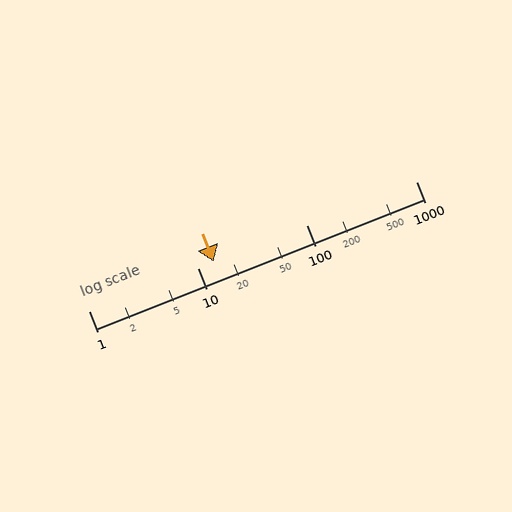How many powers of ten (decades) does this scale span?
The scale spans 3 decades, from 1 to 1000.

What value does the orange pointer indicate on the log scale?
The pointer indicates approximately 14.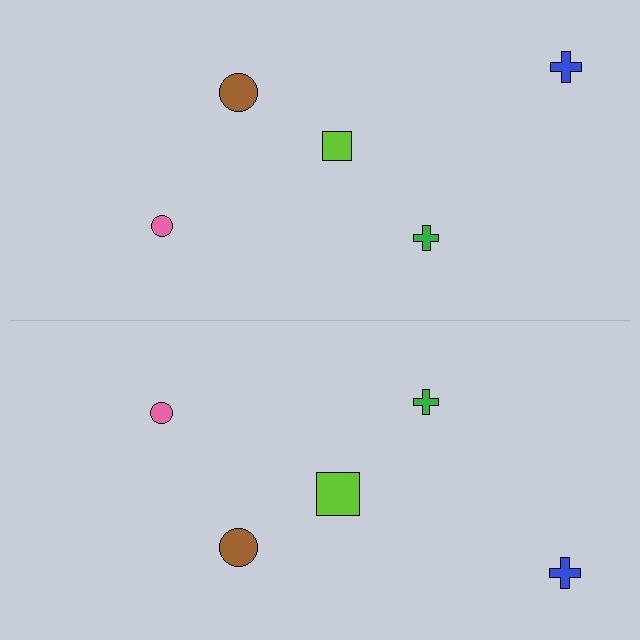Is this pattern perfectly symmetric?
No, the pattern is not perfectly symmetric. The lime square on the bottom side has a different size than its mirror counterpart.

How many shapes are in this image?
There are 10 shapes in this image.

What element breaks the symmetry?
The lime square on the bottom side has a different size than its mirror counterpart.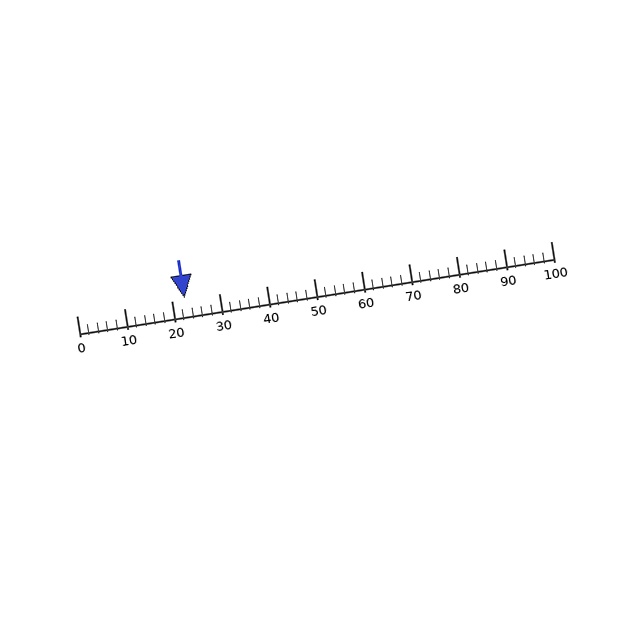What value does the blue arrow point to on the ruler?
The blue arrow points to approximately 23.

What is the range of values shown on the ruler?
The ruler shows values from 0 to 100.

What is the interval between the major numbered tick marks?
The major tick marks are spaced 10 units apart.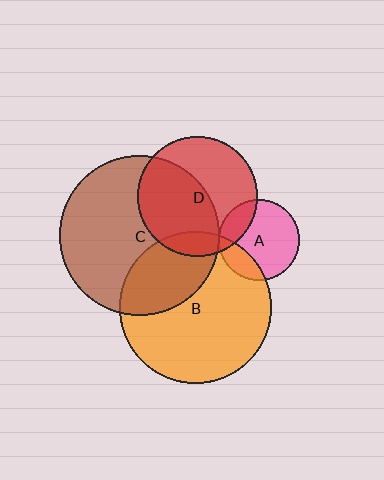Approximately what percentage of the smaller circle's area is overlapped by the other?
Approximately 20%.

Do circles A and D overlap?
Yes.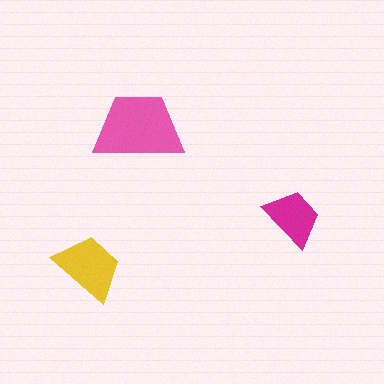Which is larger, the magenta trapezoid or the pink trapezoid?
The pink one.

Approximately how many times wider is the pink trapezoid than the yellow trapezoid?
About 1.5 times wider.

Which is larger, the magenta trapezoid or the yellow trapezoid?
The yellow one.